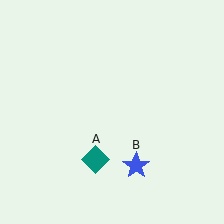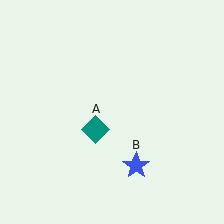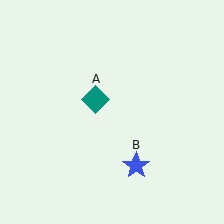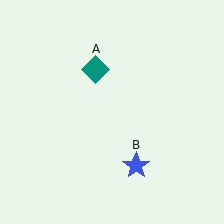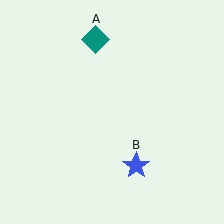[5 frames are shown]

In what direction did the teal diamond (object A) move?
The teal diamond (object A) moved up.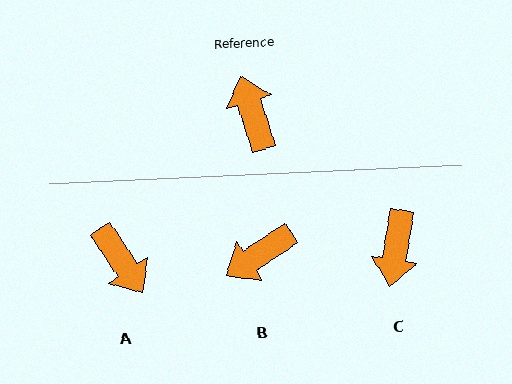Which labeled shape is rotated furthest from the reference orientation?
A, about 164 degrees away.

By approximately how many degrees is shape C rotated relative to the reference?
Approximately 153 degrees counter-clockwise.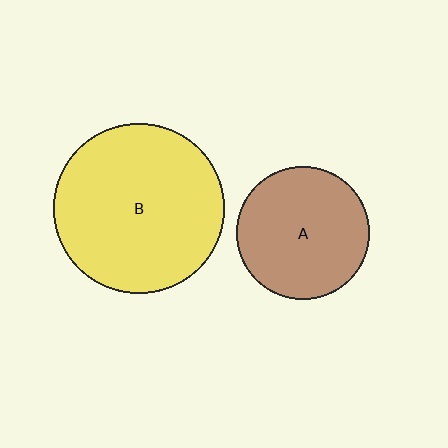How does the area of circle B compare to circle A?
Approximately 1.6 times.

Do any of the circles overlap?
No, none of the circles overlap.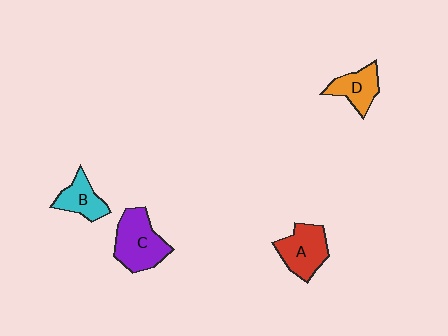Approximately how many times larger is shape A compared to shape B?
Approximately 1.3 times.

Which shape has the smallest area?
Shape B (cyan).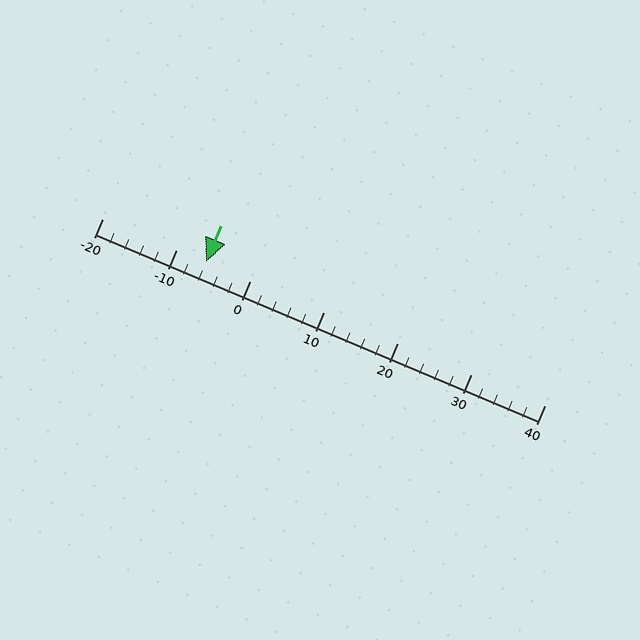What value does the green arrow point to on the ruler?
The green arrow points to approximately -6.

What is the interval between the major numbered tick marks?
The major tick marks are spaced 10 units apart.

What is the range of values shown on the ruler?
The ruler shows values from -20 to 40.